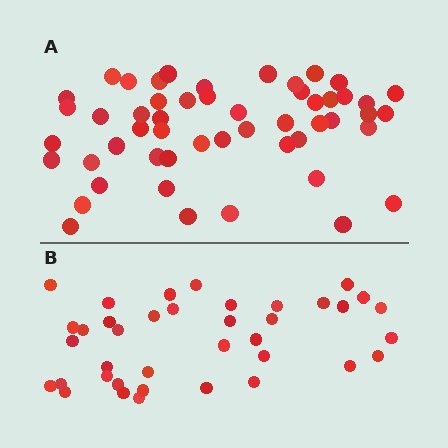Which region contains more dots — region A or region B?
Region A (the top region) has more dots.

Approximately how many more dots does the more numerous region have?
Region A has approximately 15 more dots than region B.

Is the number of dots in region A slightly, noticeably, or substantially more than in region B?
Region A has noticeably more, but not dramatically so. The ratio is roughly 1.4 to 1.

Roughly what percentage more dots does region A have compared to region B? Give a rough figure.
About 35% more.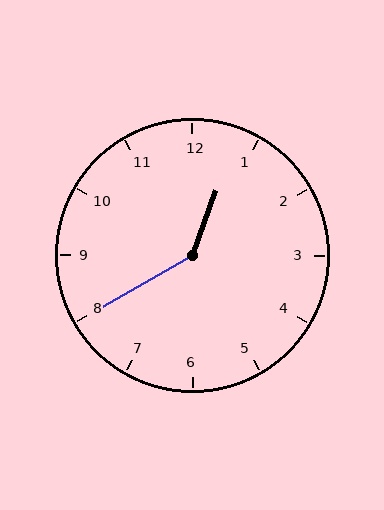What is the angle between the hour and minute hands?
Approximately 140 degrees.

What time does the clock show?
12:40.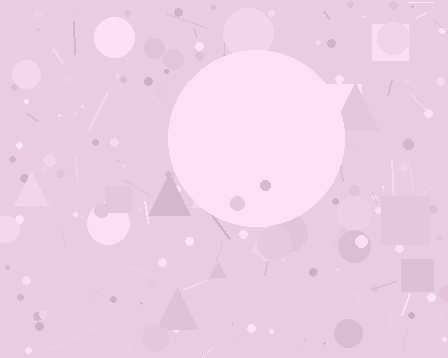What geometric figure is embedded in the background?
A circle is embedded in the background.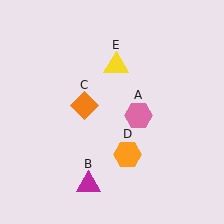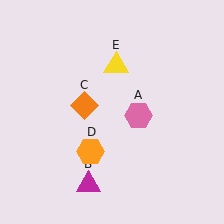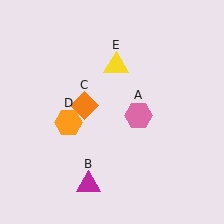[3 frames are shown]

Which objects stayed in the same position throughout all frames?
Pink hexagon (object A) and magenta triangle (object B) and orange diamond (object C) and yellow triangle (object E) remained stationary.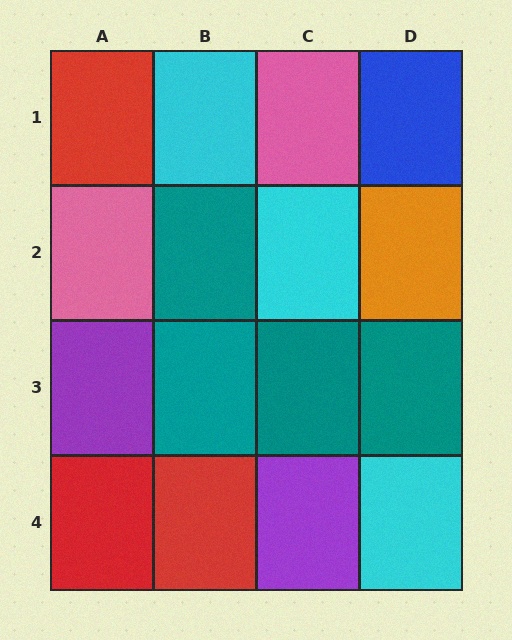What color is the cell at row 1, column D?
Blue.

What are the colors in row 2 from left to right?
Pink, teal, cyan, orange.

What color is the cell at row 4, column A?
Red.